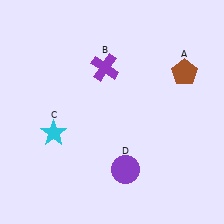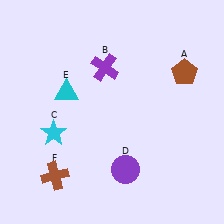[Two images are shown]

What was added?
A cyan triangle (E), a brown cross (F) were added in Image 2.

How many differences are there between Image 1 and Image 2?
There are 2 differences between the two images.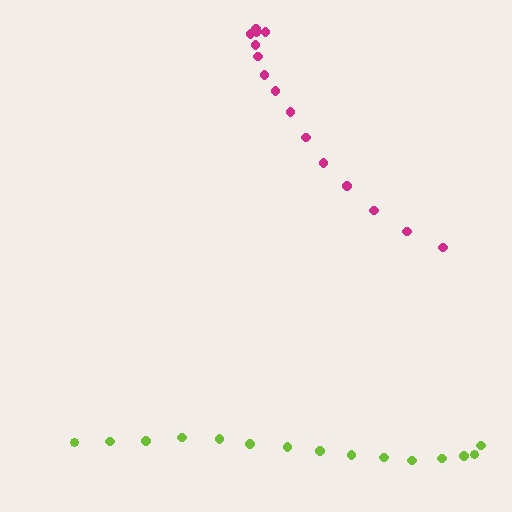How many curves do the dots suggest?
There are 2 distinct paths.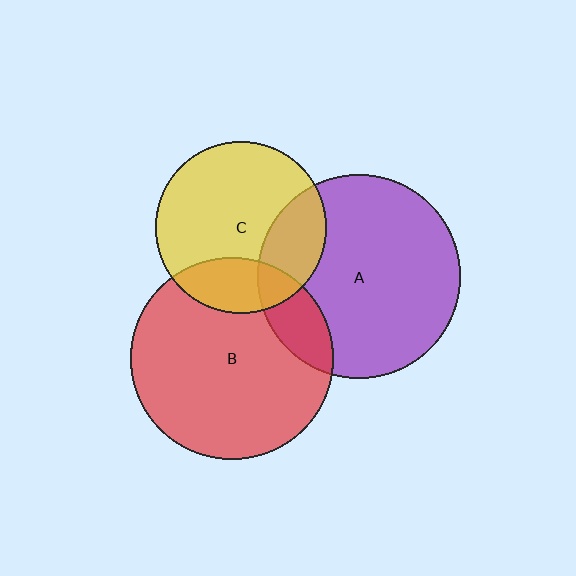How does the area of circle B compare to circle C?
Approximately 1.4 times.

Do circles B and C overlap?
Yes.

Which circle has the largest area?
Circle A (purple).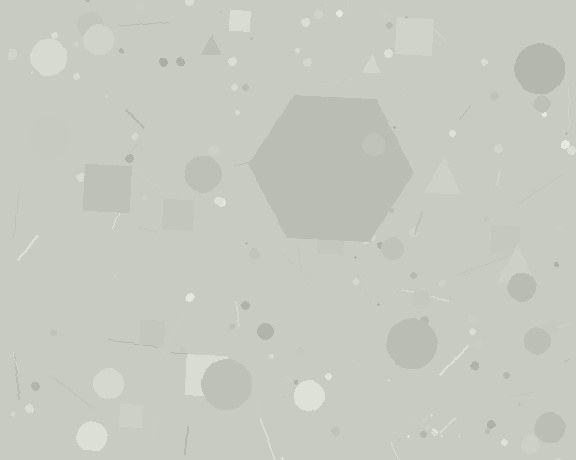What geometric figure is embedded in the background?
A hexagon is embedded in the background.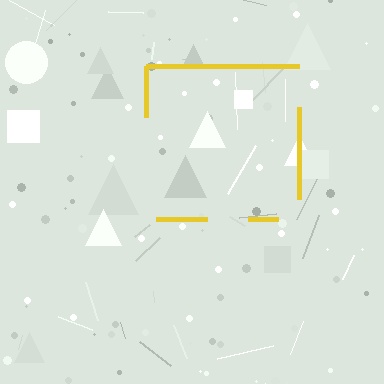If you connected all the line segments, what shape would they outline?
They would outline a square.